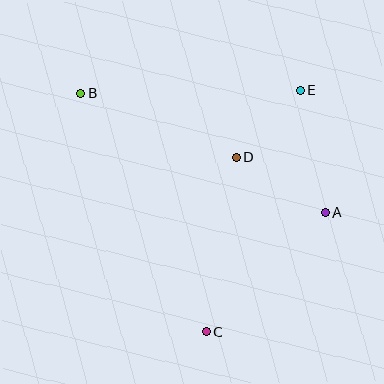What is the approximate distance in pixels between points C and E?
The distance between C and E is approximately 259 pixels.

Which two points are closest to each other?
Points D and E are closest to each other.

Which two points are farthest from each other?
Points A and B are farthest from each other.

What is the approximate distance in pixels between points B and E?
The distance between B and E is approximately 219 pixels.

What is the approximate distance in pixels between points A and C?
The distance between A and C is approximately 169 pixels.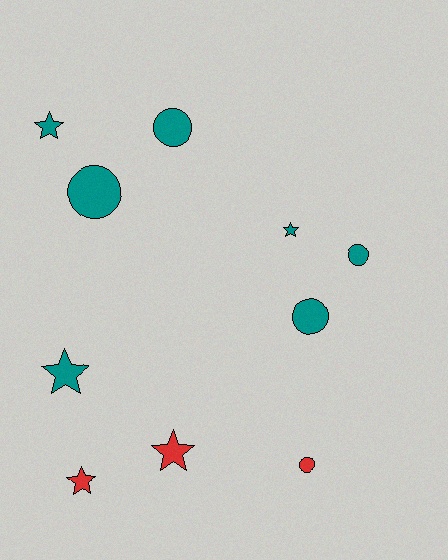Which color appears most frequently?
Teal, with 7 objects.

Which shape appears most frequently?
Star, with 5 objects.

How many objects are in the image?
There are 10 objects.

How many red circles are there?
There is 1 red circle.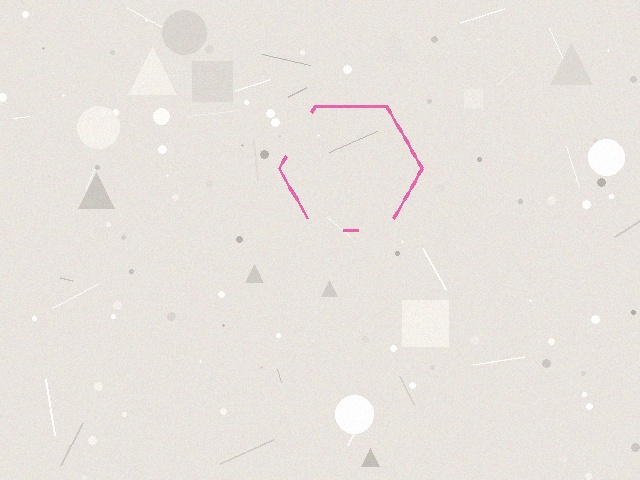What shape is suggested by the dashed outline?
The dashed outline suggests a hexagon.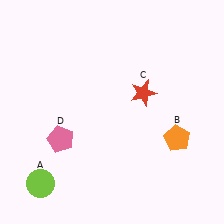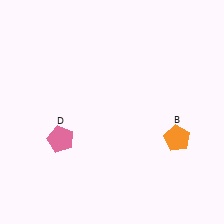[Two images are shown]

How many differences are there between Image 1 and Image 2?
There are 2 differences between the two images.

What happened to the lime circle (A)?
The lime circle (A) was removed in Image 2. It was in the bottom-left area of Image 1.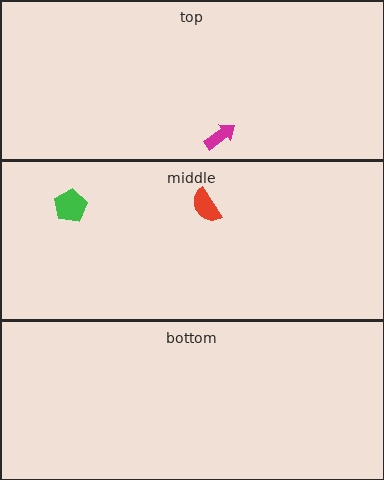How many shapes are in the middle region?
2.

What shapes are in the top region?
The magenta arrow.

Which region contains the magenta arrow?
The top region.